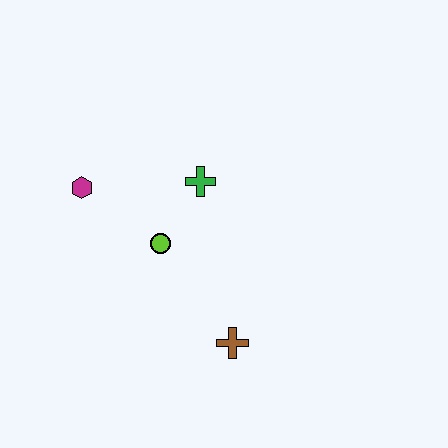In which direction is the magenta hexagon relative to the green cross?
The magenta hexagon is to the left of the green cross.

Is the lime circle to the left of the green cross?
Yes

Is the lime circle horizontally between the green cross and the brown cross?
No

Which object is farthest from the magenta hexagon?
The brown cross is farthest from the magenta hexagon.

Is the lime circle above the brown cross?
Yes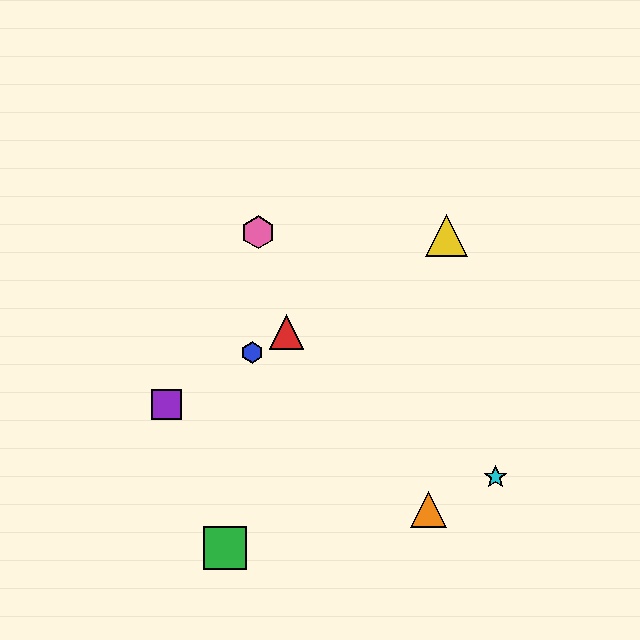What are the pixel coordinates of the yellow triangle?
The yellow triangle is at (446, 236).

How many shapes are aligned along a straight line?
4 shapes (the red triangle, the blue hexagon, the yellow triangle, the purple square) are aligned along a straight line.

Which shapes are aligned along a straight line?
The red triangle, the blue hexagon, the yellow triangle, the purple square are aligned along a straight line.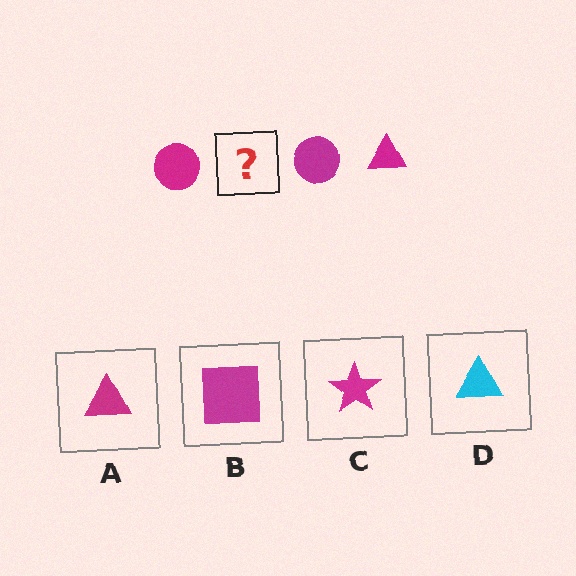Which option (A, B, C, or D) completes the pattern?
A.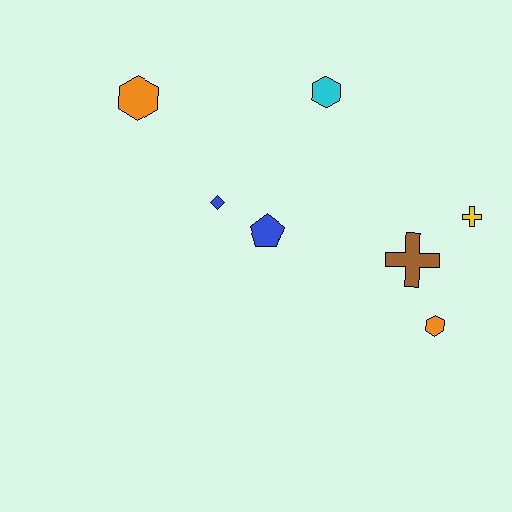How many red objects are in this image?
There are no red objects.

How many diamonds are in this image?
There is 1 diamond.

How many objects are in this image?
There are 7 objects.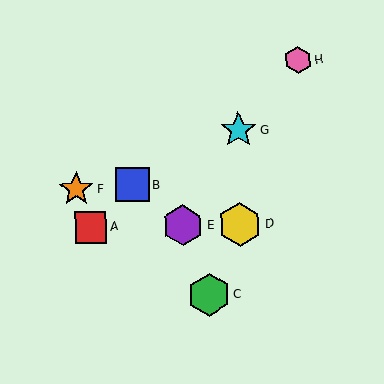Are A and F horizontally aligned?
No, A is at y≈227 and F is at y≈189.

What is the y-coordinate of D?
Object D is at y≈225.